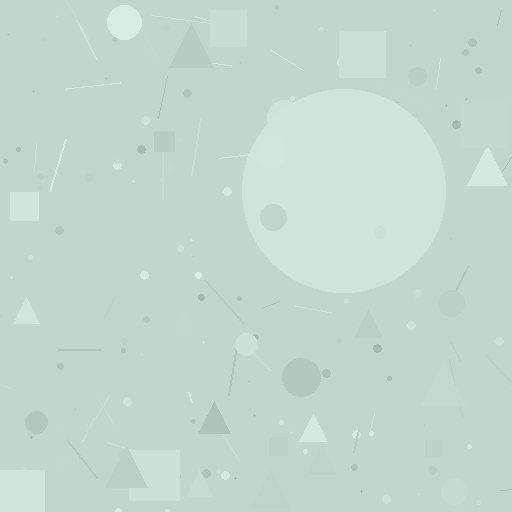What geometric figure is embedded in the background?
A circle is embedded in the background.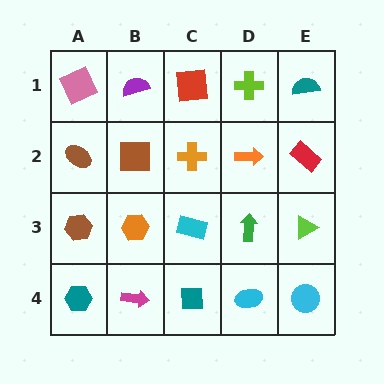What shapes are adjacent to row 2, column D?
A lime cross (row 1, column D), a green arrow (row 3, column D), an orange cross (row 2, column C), a red rectangle (row 2, column E).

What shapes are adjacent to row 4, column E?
A lime triangle (row 3, column E), a cyan ellipse (row 4, column D).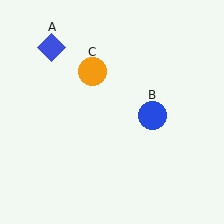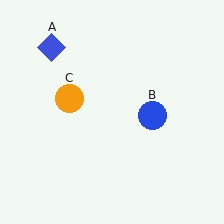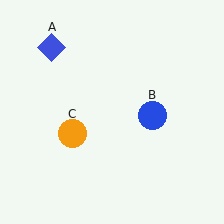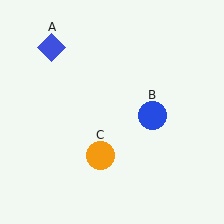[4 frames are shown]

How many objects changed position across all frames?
1 object changed position: orange circle (object C).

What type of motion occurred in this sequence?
The orange circle (object C) rotated counterclockwise around the center of the scene.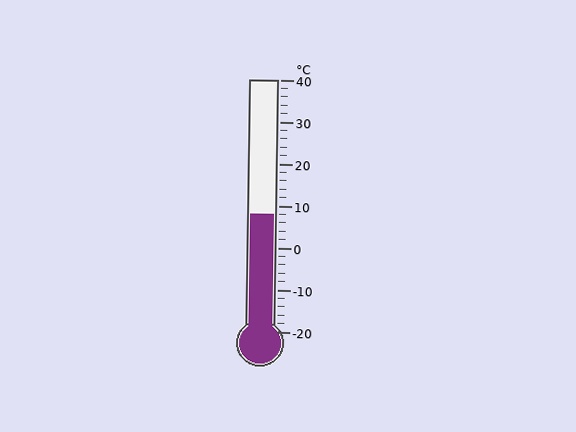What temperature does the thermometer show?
The thermometer shows approximately 8°C.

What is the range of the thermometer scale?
The thermometer scale ranges from -20°C to 40°C.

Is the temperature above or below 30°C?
The temperature is below 30°C.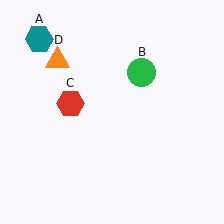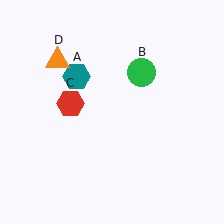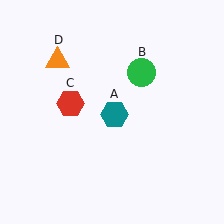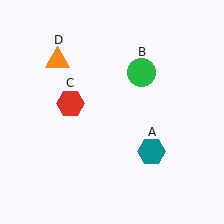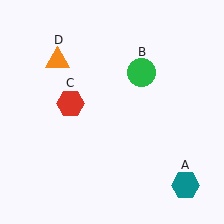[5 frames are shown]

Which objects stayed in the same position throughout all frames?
Green circle (object B) and red hexagon (object C) and orange triangle (object D) remained stationary.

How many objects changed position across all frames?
1 object changed position: teal hexagon (object A).